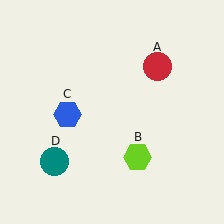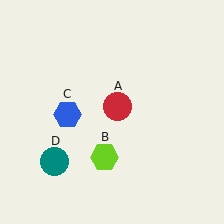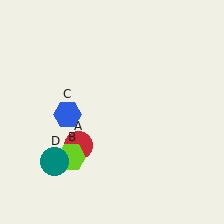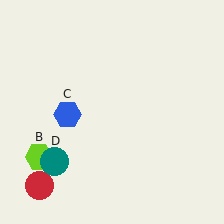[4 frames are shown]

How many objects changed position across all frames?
2 objects changed position: red circle (object A), lime hexagon (object B).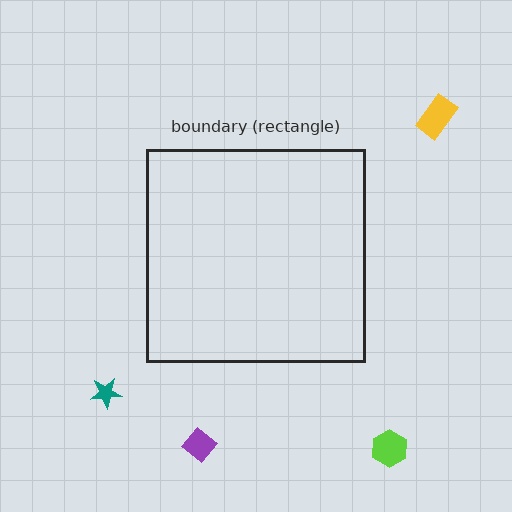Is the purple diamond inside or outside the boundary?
Outside.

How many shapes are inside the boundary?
0 inside, 4 outside.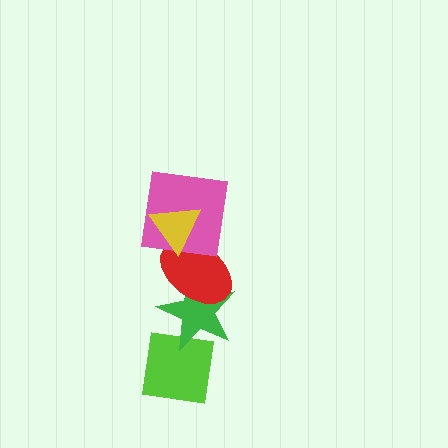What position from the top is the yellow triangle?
The yellow triangle is 1st from the top.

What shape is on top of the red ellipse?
The pink square is on top of the red ellipse.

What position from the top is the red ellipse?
The red ellipse is 3rd from the top.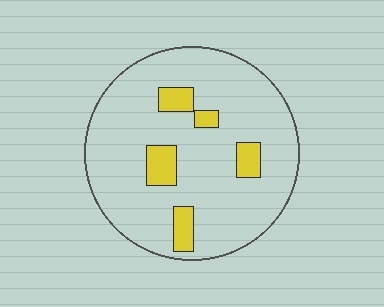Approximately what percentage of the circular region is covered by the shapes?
Approximately 10%.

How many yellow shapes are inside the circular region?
5.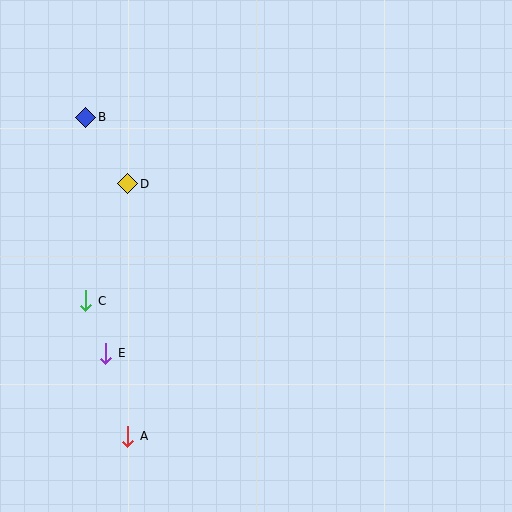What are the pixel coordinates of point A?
Point A is at (128, 437).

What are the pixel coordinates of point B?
Point B is at (86, 117).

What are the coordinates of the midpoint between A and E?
The midpoint between A and E is at (117, 395).